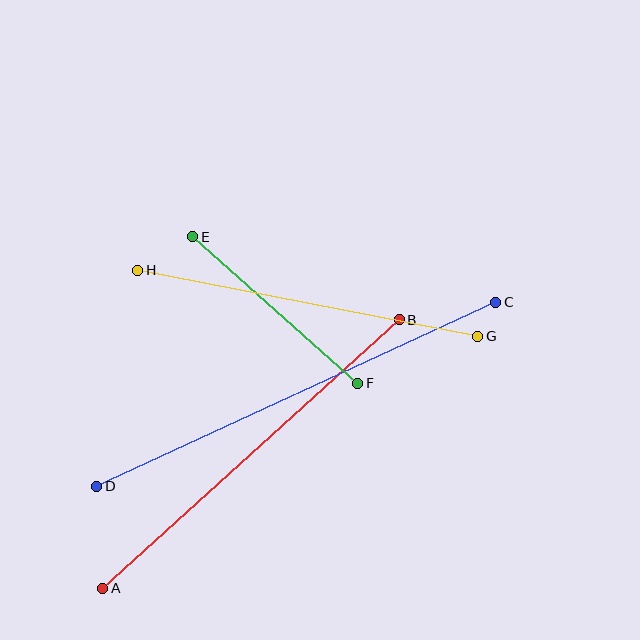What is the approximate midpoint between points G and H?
The midpoint is at approximately (308, 303) pixels.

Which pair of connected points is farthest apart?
Points C and D are farthest apart.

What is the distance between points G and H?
The distance is approximately 347 pixels.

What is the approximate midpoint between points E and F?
The midpoint is at approximately (275, 310) pixels.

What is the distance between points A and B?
The distance is approximately 400 pixels.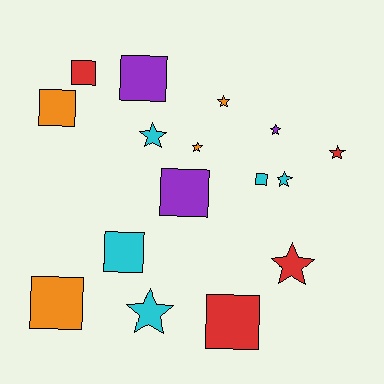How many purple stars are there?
There is 1 purple star.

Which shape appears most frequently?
Star, with 8 objects.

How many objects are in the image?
There are 16 objects.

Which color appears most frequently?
Cyan, with 5 objects.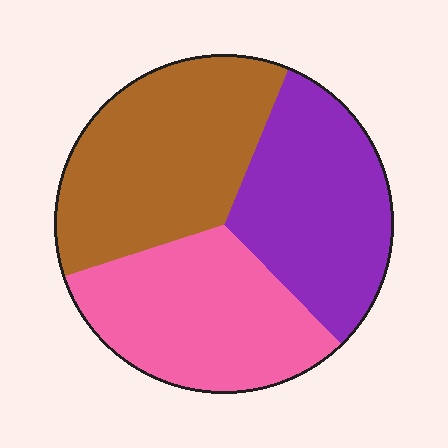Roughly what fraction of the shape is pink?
Pink covers roughly 30% of the shape.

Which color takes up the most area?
Brown, at roughly 35%.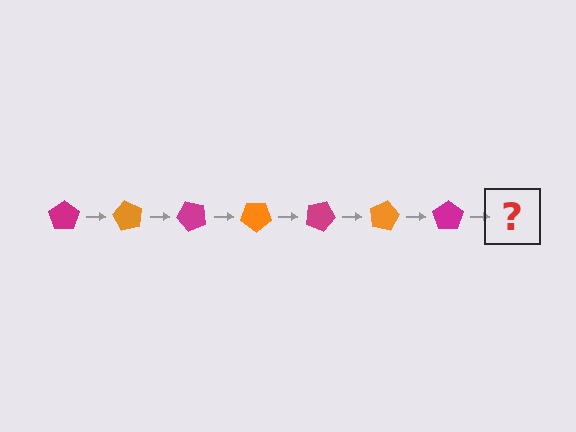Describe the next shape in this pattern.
It should be an orange pentagon, rotated 420 degrees from the start.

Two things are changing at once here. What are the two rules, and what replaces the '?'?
The two rules are that it rotates 60 degrees each step and the color cycles through magenta and orange. The '?' should be an orange pentagon, rotated 420 degrees from the start.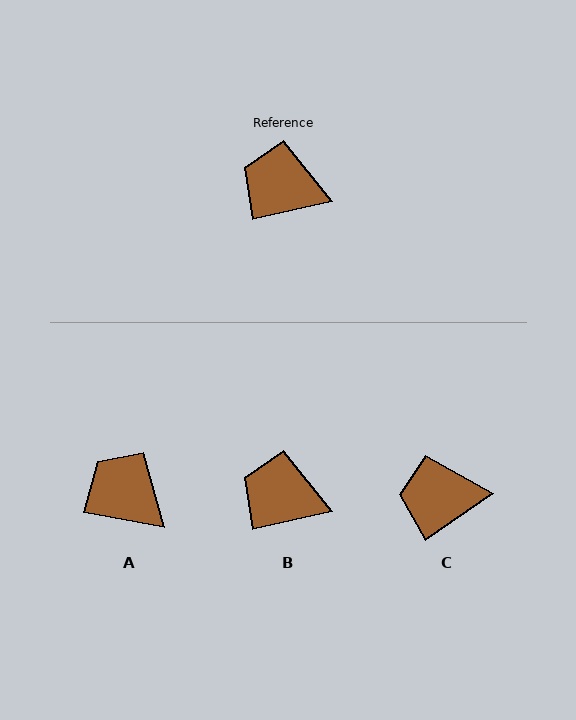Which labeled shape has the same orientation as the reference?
B.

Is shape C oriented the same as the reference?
No, it is off by about 21 degrees.